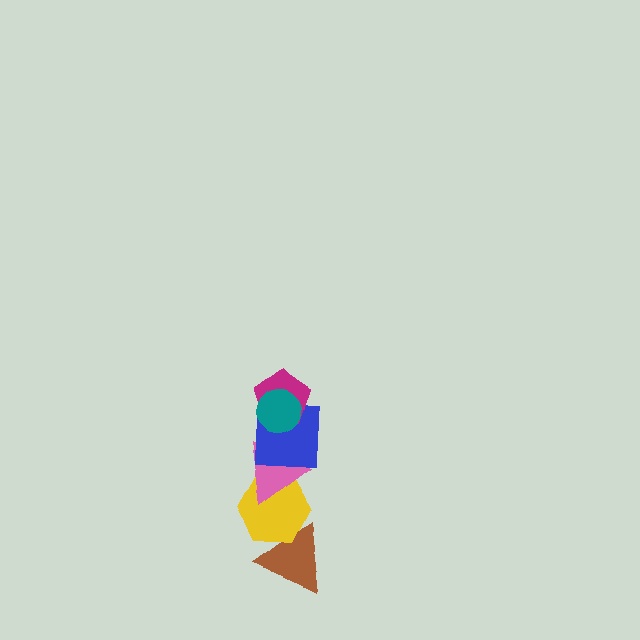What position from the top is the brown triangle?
The brown triangle is 6th from the top.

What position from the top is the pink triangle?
The pink triangle is 4th from the top.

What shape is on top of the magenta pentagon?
The teal circle is on top of the magenta pentagon.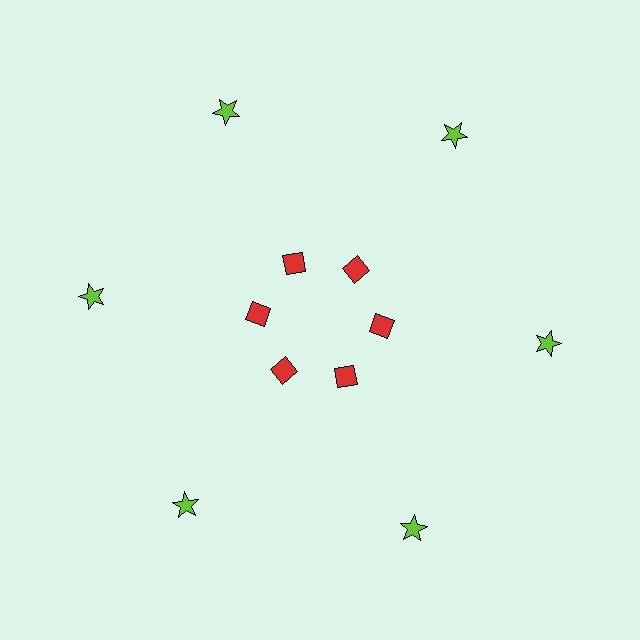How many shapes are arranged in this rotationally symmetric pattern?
There are 12 shapes, arranged in 6 groups of 2.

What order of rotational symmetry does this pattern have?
This pattern has 6-fold rotational symmetry.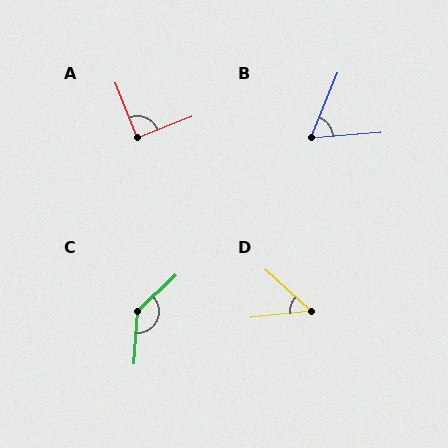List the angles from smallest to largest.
D (48°), B (63°), A (90°), C (137°).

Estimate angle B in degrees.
Approximately 63 degrees.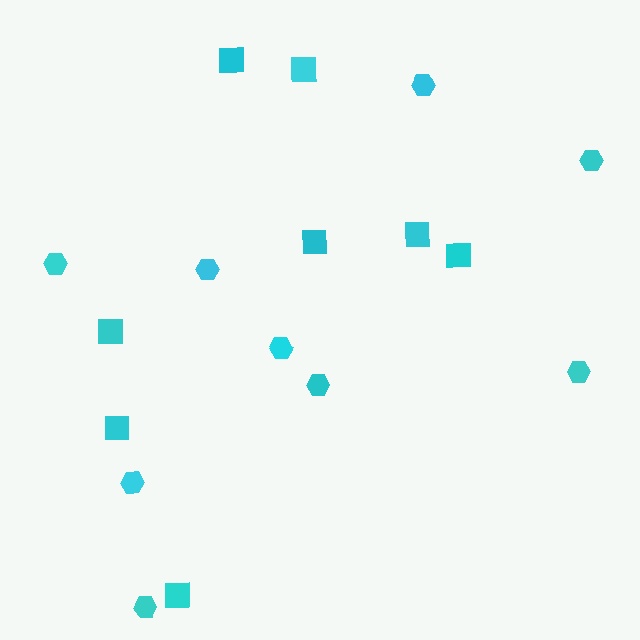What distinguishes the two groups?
There are 2 groups: one group of hexagons (9) and one group of squares (8).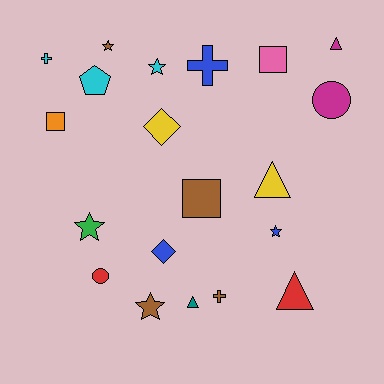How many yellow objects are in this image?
There are 2 yellow objects.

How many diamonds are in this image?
There are 2 diamonds.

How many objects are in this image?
There are 20 objects.